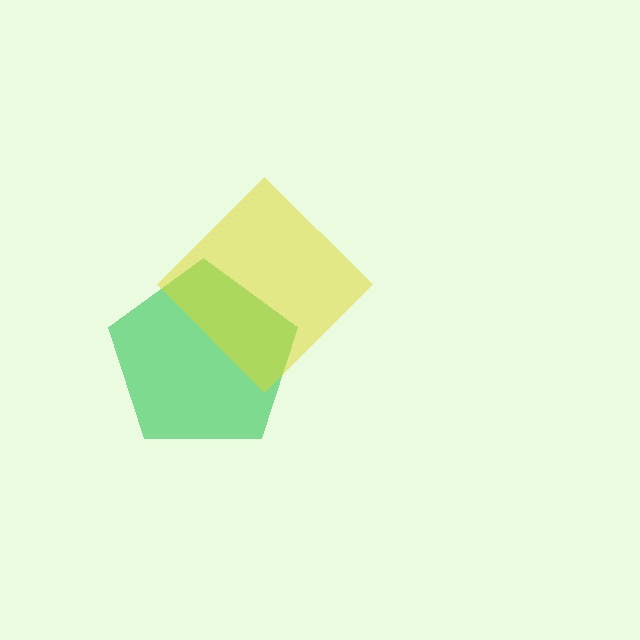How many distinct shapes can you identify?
There are 2 distinct shapes: a green pentagon, a yellow diamond.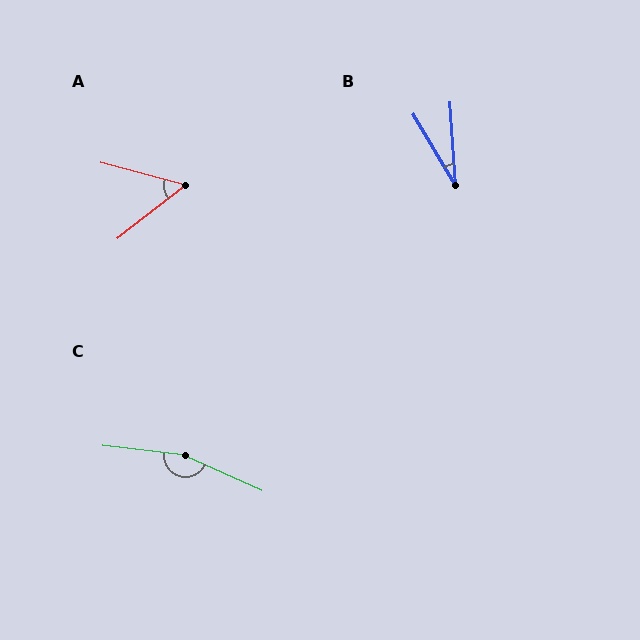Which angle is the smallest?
B, at approximately 27 degrees.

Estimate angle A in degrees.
Approximately 53 degrees.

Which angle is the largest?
C, at approximately 162 degrees.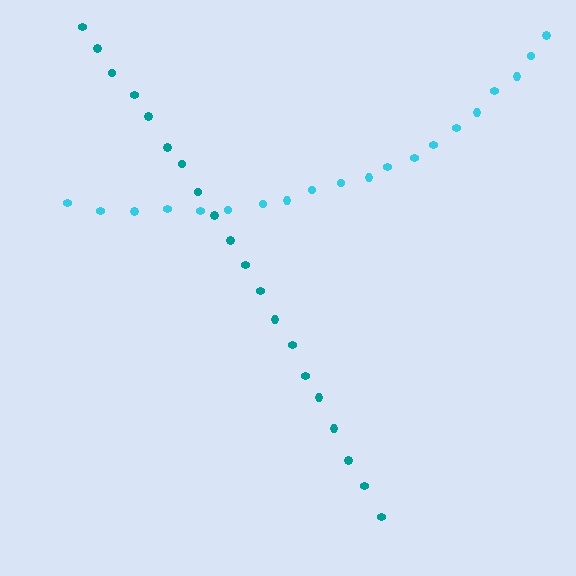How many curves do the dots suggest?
There are 2 distinct paths.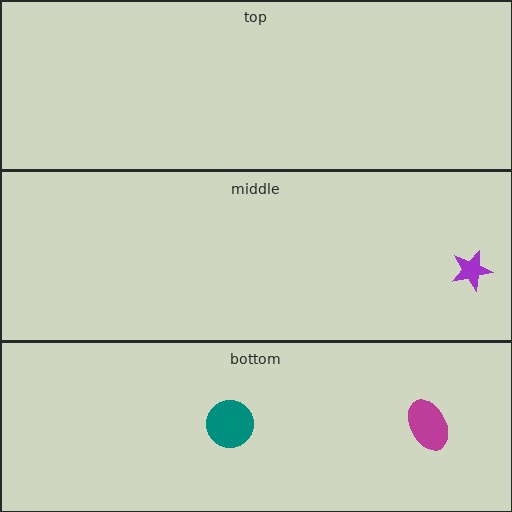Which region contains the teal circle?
The bottom region.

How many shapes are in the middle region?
1.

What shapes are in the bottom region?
The teal circle, the magenta ellipse.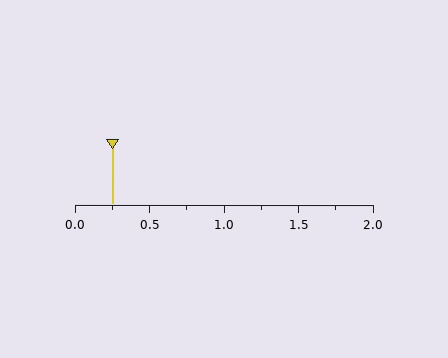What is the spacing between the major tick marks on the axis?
The major ticks are spaced 0.5 apart.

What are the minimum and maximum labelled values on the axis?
The axis runs from 0.0 to 2.0.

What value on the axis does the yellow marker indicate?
The marker indicates approximately 0.25.